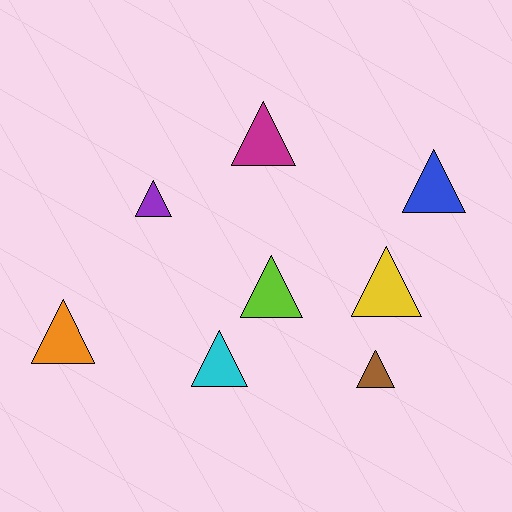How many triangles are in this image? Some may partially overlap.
There are 8 triangles.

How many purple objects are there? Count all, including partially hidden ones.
There is 1 purple object.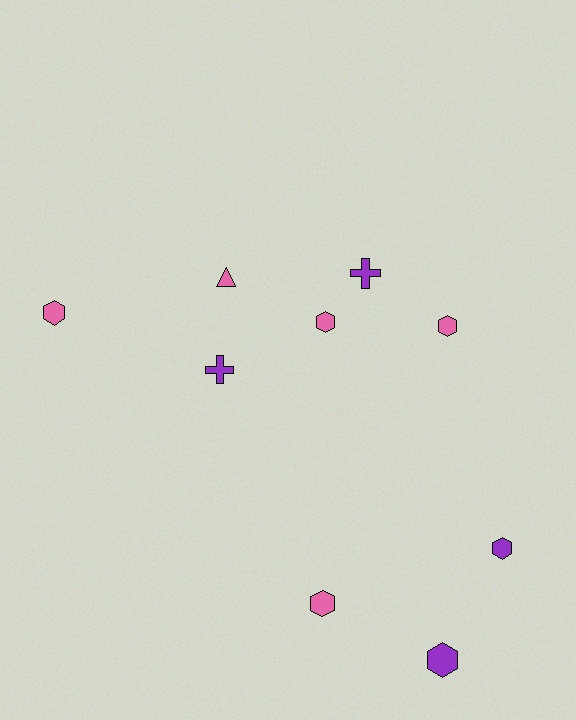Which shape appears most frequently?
Hexagon, with 6 objects.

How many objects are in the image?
There are 9 objects.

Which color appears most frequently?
Pink, with 5 objects.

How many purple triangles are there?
There are no purple triangles.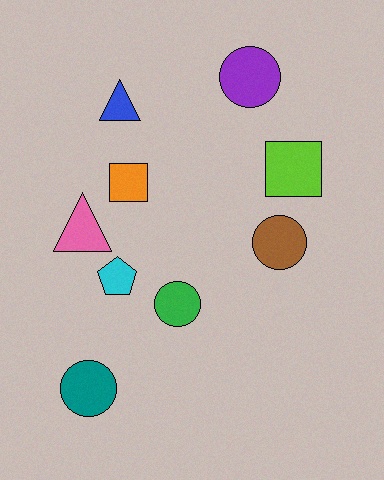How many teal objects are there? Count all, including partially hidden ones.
There is 1 teal object.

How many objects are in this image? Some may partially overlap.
There are 9 objects.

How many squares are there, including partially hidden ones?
There are 2 squares.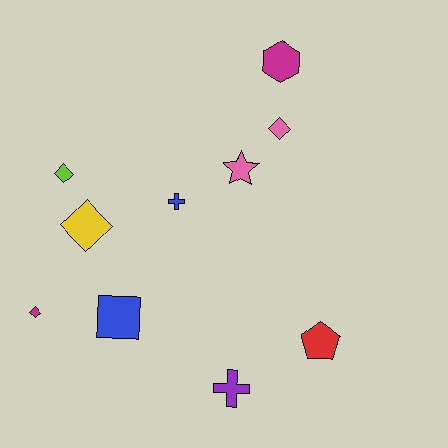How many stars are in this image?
There is 1 star.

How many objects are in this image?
There are 10 objects.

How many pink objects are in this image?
There are 2 pink objects.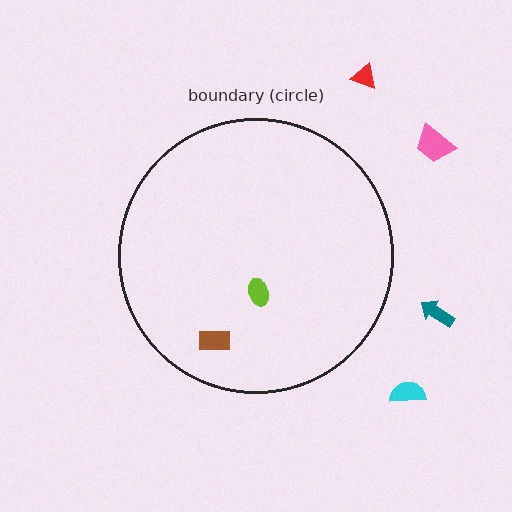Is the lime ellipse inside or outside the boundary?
Inside.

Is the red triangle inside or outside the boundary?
Outside.